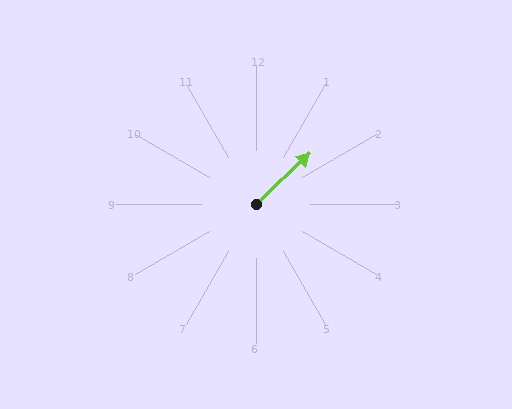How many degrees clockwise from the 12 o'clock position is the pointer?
Approximately 46 degrees.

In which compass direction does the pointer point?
Northeast.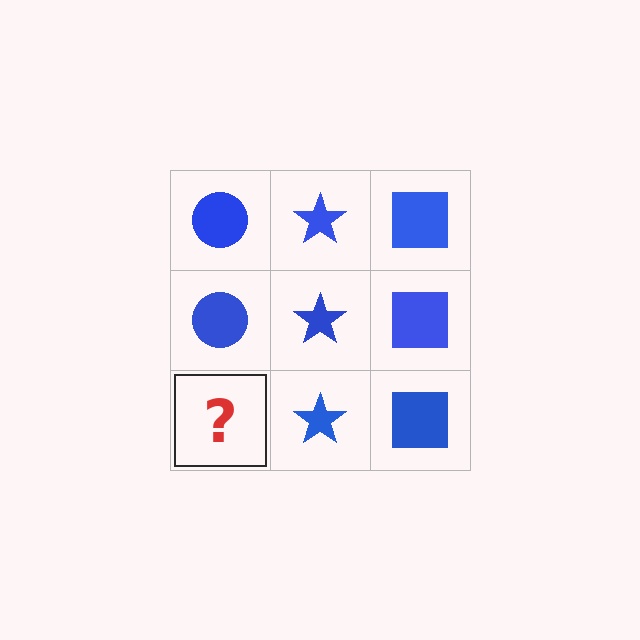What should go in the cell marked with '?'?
The missing cell should contain a blue circle.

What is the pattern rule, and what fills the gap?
The rule is that each column has a consistent shape. The gap should be filled with a blue circle.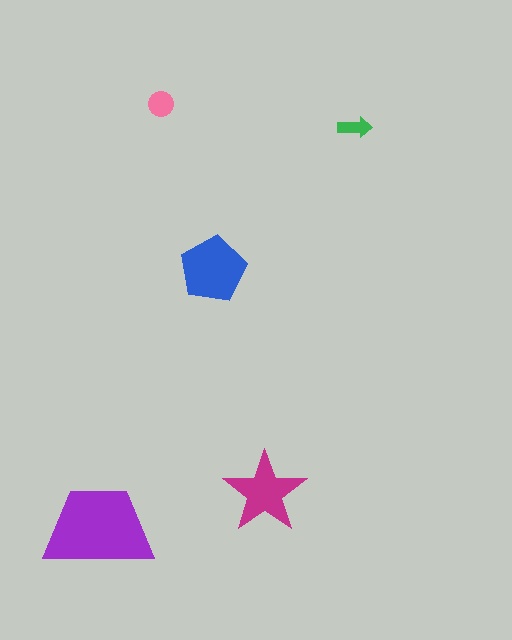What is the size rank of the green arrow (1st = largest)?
5th.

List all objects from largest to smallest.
The purple trapezoid, the blue pentagon, the magenta star, the pink circle, the green arrow.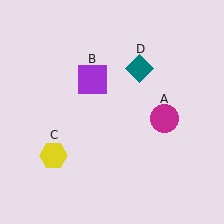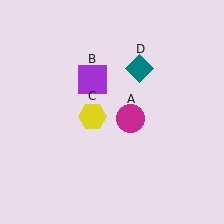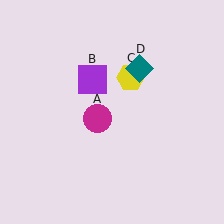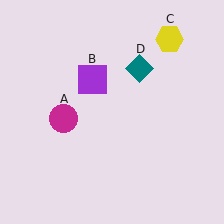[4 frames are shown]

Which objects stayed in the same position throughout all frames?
Purple square (object B) and teal diamond (object D) remained stationary.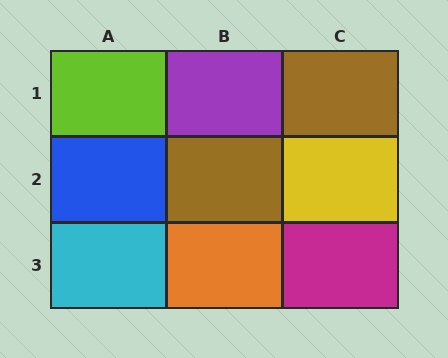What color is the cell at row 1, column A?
Lime.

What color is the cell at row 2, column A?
Blue.